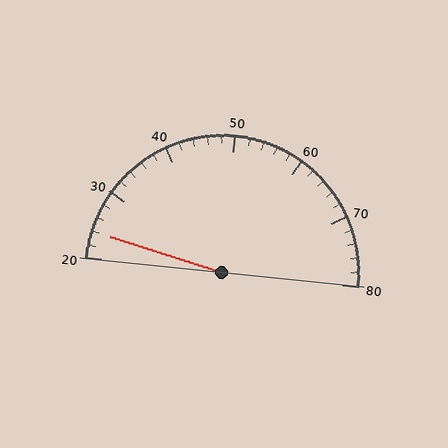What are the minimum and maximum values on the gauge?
The gauge ranges from 20 to 80.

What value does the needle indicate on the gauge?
The needle indicates approximately 24.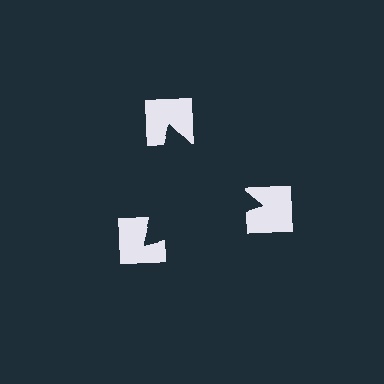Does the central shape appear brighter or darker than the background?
It typically appears slightly darker than the background, even though no actual brightness change is drawn.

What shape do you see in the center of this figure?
An illusory triangle — its edges are inferred from the aligned wedge cuts in the notched squares, not physically drawn.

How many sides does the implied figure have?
3 sides.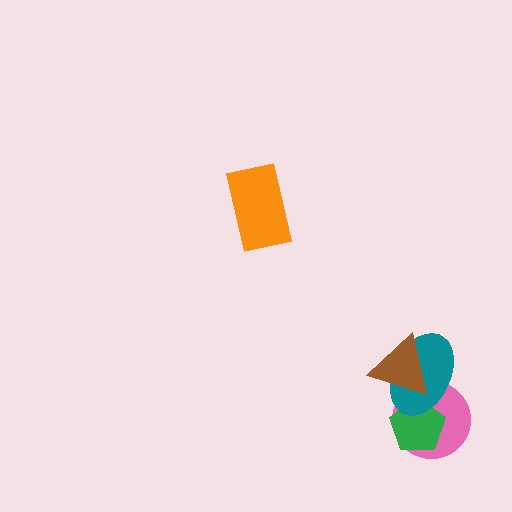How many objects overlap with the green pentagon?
2 objects overlap with the green pentagon.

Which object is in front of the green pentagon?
The teal ellipse is in front of the green pentagon.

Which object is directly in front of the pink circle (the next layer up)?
The green pentagon is directly in front of the pink circle.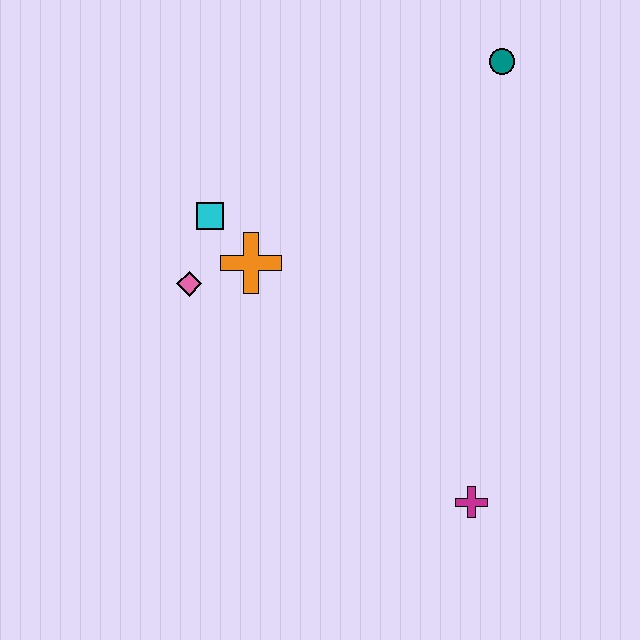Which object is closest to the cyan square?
The orange cross is closest to the cyan square.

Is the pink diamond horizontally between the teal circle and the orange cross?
No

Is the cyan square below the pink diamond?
No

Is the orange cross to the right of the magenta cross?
No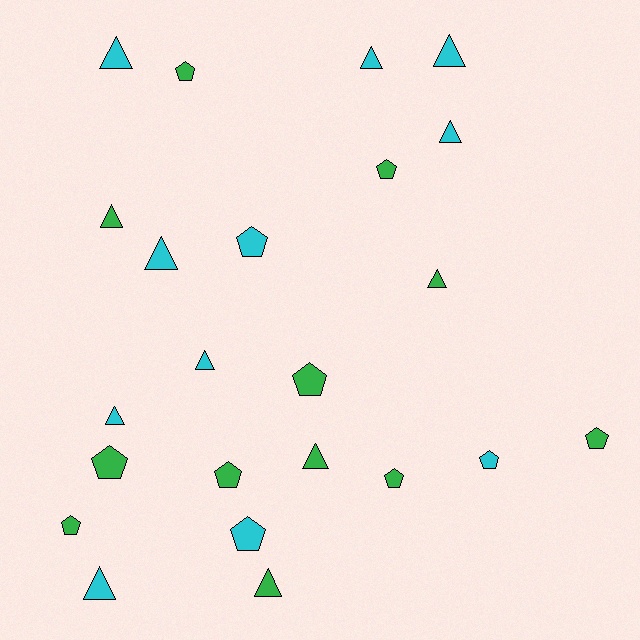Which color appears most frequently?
Green, with 12 objects.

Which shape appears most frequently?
Triangle, with 12 objects.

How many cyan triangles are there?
There are 8 cyan triangles.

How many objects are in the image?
There are 23 objects.